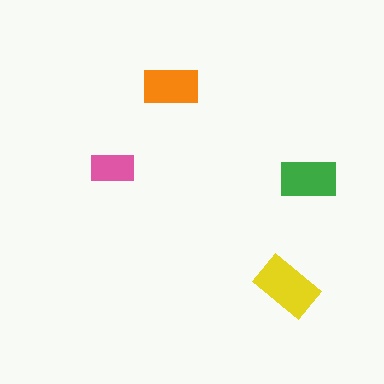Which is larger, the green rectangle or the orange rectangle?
The green one.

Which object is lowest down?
The yellow rectangle is bottommost.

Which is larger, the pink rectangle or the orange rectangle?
The orange one.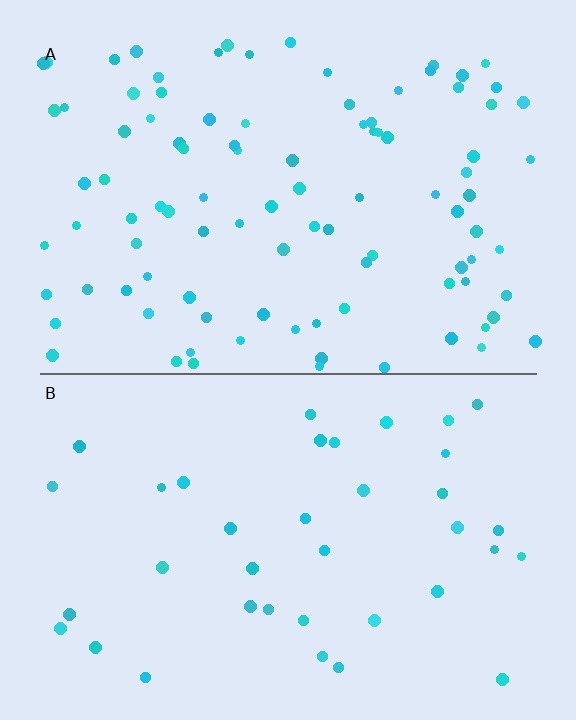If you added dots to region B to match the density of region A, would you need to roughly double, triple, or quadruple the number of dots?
Approximately triple.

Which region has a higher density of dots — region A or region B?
A (the top).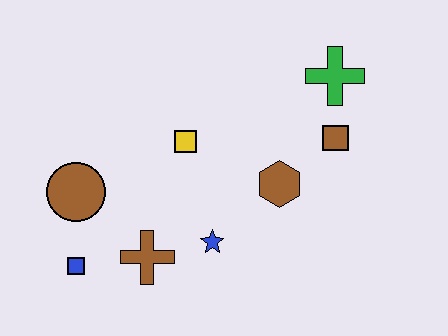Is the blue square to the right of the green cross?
No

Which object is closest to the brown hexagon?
The brown square is closest to the brown hexagon.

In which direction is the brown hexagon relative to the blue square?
The brown hexagon is to the right of the blue square.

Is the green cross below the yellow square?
No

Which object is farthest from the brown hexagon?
The blue square is farthest from the brown hexagon.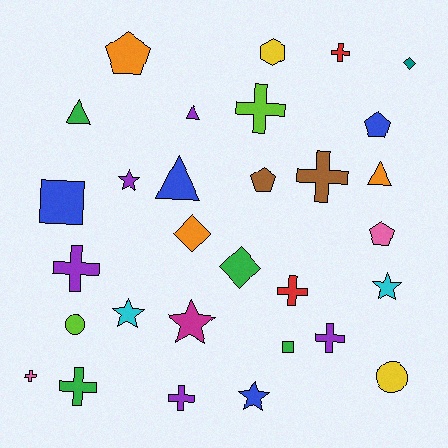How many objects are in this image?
There are 30 objects.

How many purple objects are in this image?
There are 5 purple objects.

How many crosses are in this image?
There are 9 crosses.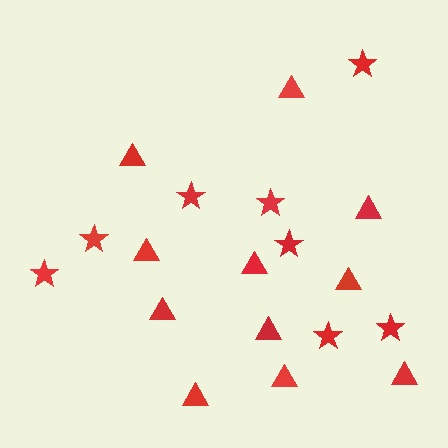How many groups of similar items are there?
There are 2 groups: one group of triangles (11) and one group of stars (8).